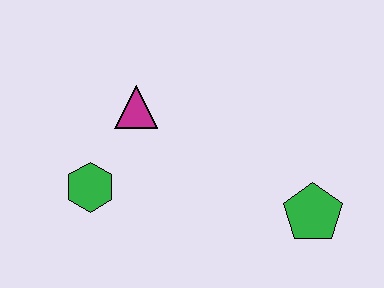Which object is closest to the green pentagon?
The magenta triangle is closest to the green pentagon.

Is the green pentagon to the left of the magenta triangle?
No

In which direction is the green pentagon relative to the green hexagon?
The green pentagon is to the right of the green hexagon.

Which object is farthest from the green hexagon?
The green pentagon is farthest from the green hexagon.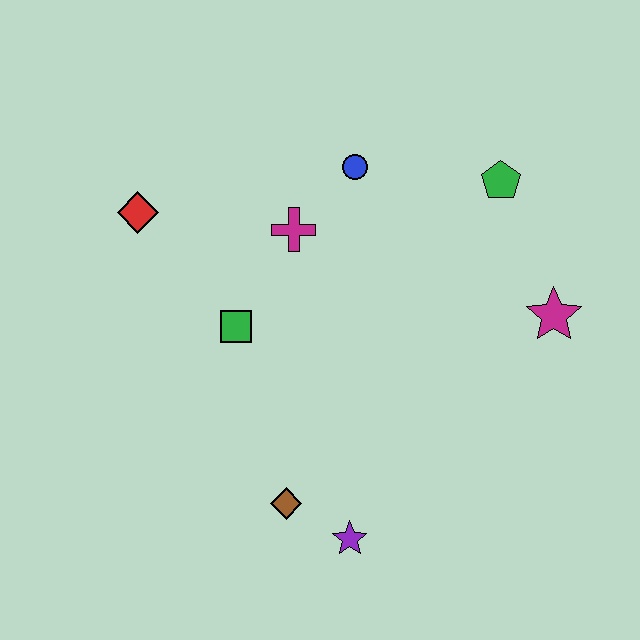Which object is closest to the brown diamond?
The purple star is closest to the brown diamond.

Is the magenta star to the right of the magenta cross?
Yes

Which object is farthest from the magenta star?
The red diamond is farthest from the magenta star.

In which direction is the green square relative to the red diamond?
The green square is below the red diamond.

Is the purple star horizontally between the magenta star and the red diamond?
Yes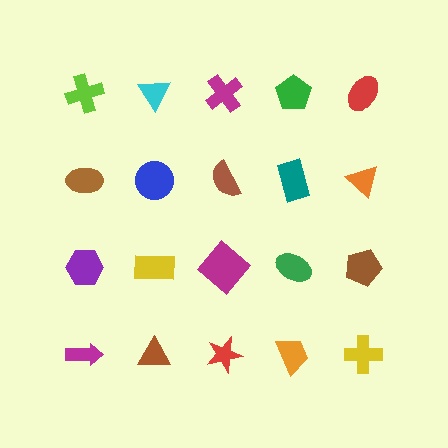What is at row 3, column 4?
A green ellipse.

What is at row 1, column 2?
A cyan triangle.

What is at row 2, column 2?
A blue circle.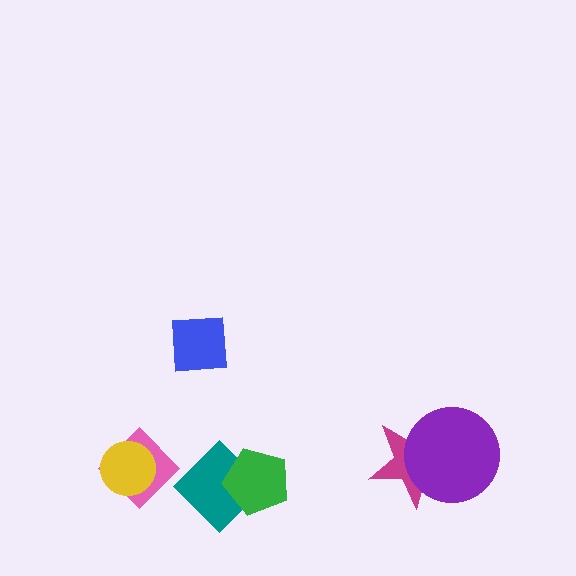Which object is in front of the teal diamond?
The green pentagon is in front of the teal diamond.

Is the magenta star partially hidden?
Yes, it is partially covered by another shape.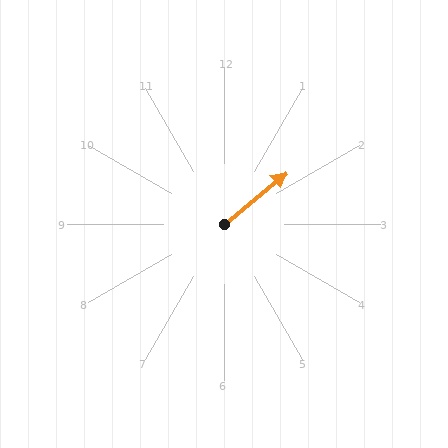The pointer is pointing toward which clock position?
Roughly 2 o'clock.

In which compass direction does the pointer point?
Northeast.